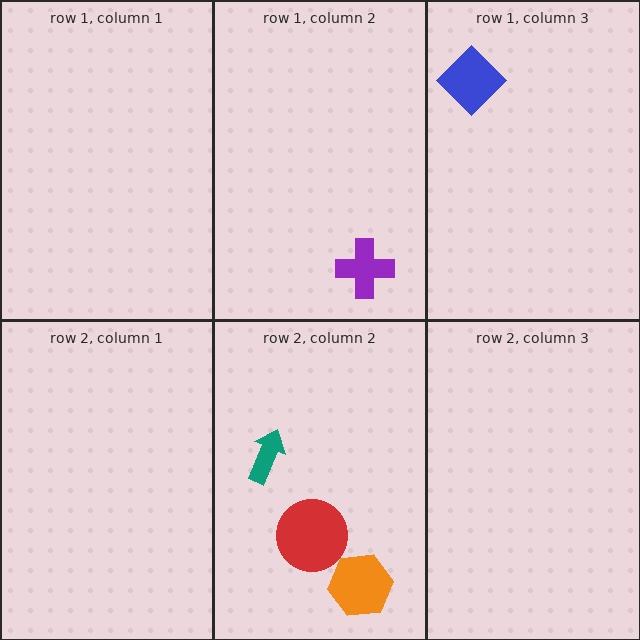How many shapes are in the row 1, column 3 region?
1.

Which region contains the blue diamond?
The row 1, column 3 region.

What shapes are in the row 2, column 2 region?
The red circle, the orange hexagon, the teal arrow.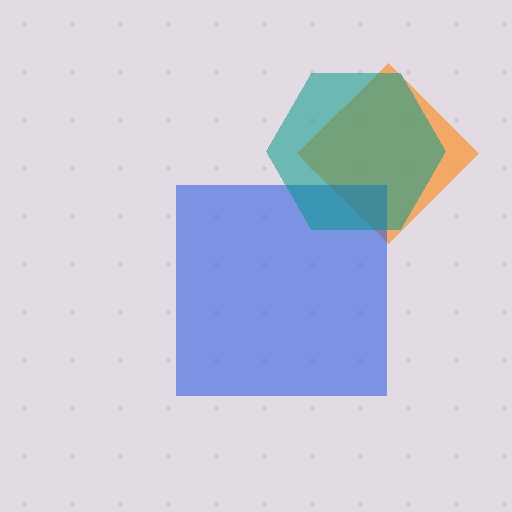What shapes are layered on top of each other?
The layered shapes are: an orange diamond, a blue square, a teal hexagon.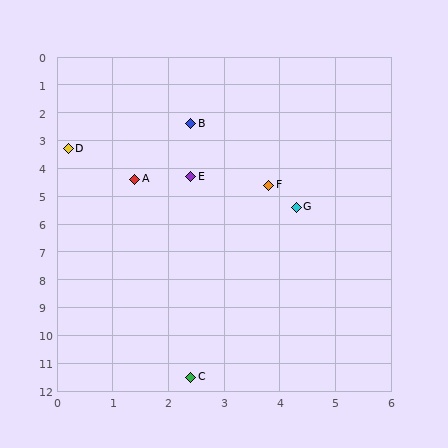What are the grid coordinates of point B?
Point B is at approximately (2.4, 2.4).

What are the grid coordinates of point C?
Point C is at approximately (2.4, 11.5).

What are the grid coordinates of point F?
Point F is at approximately (3.8, 4.6).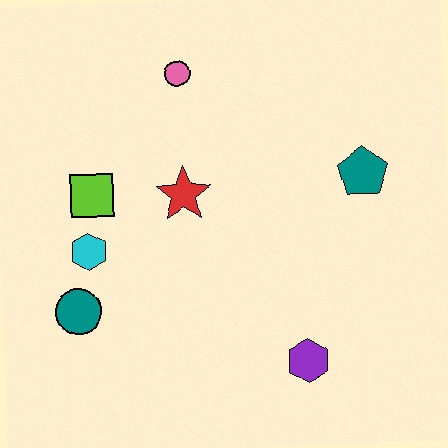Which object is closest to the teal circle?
The cyan hexagon is closest to the teal circle.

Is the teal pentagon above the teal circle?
Yes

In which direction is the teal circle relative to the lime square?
The teal circle is below the lime square.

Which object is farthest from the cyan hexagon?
The teal pentagon is farthest from the cyan hexagon.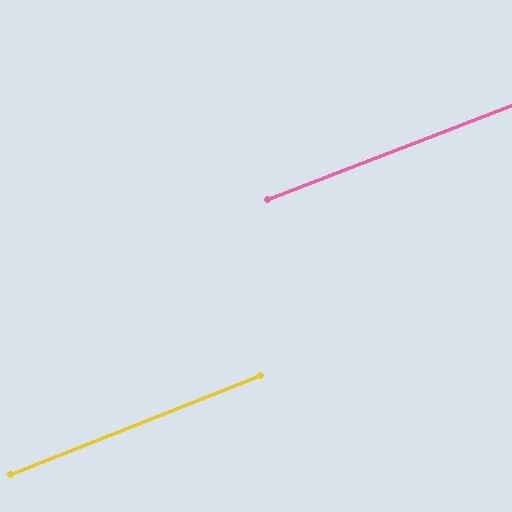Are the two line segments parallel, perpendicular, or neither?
Parallel — their directions differ by only 0.6°.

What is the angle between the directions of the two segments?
Approximately 1 degree.